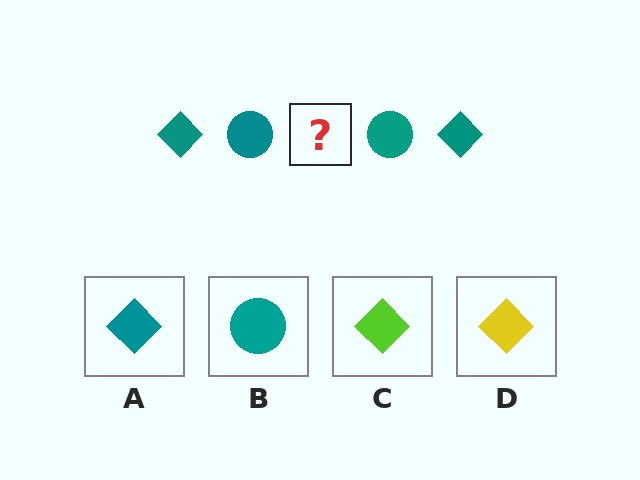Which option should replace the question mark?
Option A.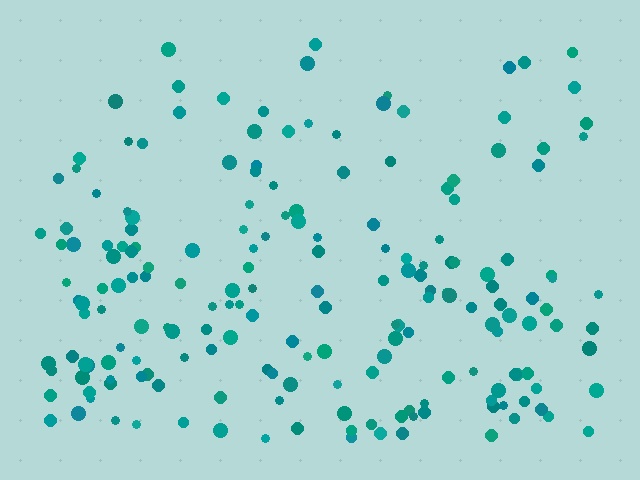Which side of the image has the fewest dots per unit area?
The top.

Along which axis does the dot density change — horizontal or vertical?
Vertical.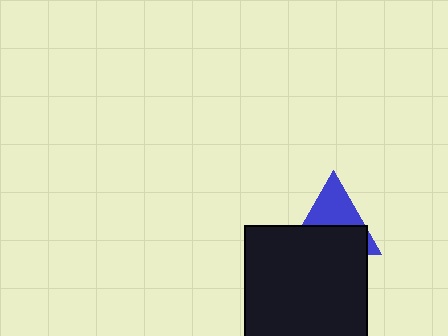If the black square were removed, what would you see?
You would see the complete blue triangle.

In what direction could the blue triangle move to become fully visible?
The blue triangle could move up. That would shift it out from behind the black square entirely.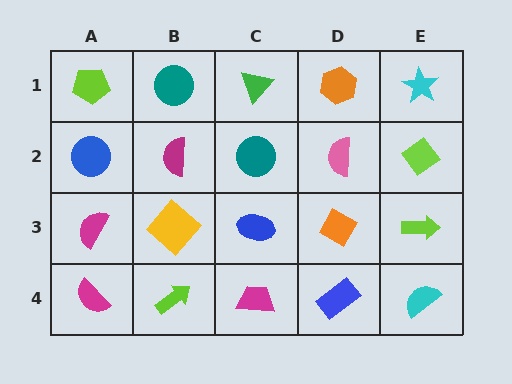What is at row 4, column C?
A magenta trapezoid.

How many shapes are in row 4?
5 shapes.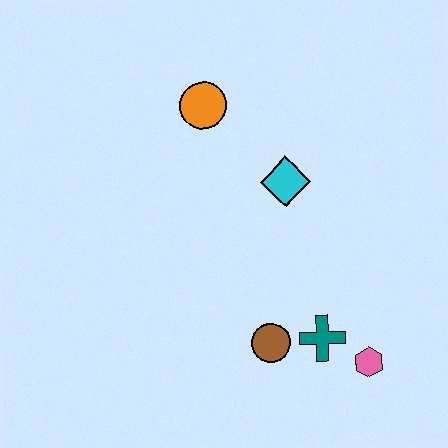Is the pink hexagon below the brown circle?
Yes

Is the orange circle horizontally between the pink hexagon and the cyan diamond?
No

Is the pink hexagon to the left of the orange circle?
No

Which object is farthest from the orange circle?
The pink hexagon is farthest from the orange circle.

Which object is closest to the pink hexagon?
The teal cross is closest to the pink hexagon.